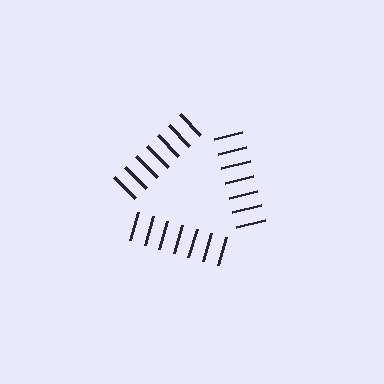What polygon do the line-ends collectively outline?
An illusory triangle — the line segments terminate on its edges but no continuous stroke is drawn.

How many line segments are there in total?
21 — 7 along each of the 3 edges.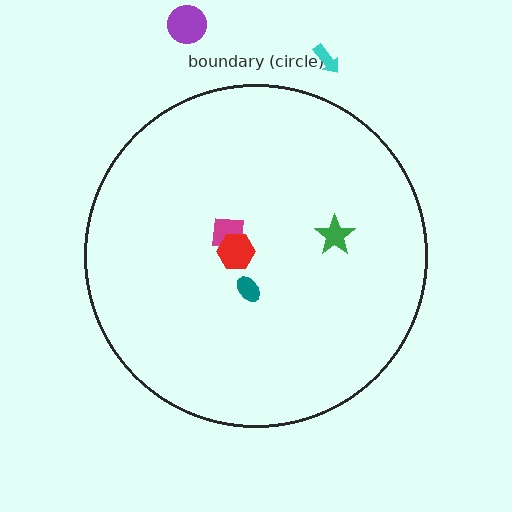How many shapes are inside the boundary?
4 inside, 2 outside.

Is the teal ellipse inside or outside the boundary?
Inside.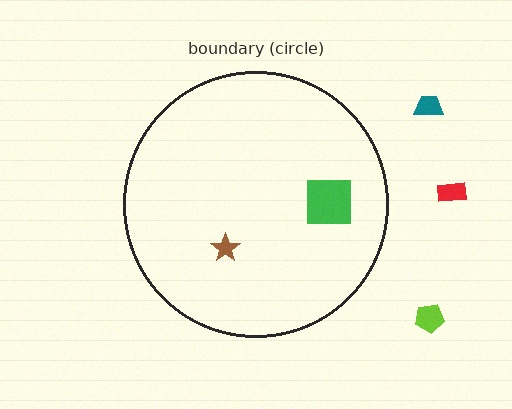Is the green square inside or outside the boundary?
Inside.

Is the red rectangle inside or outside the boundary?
Outside.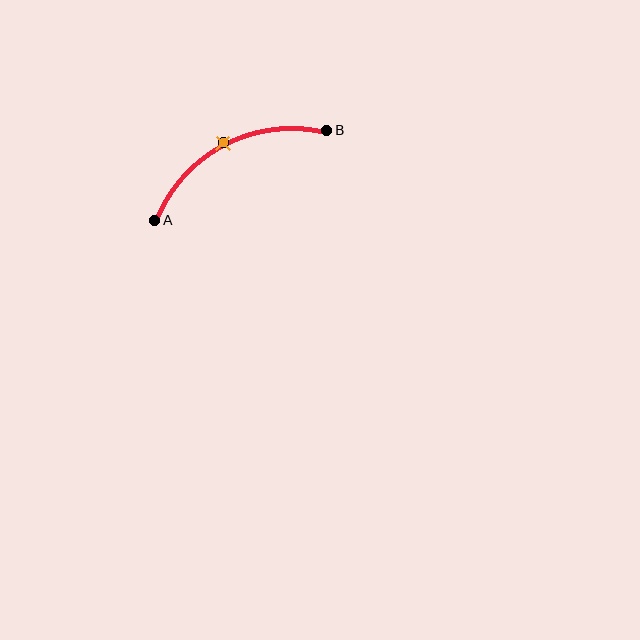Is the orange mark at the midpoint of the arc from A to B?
Yes. The orange mark lies on the arc at equal arc-length from both A and B — it is the arc midpoint.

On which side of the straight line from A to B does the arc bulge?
The arc bulges above the straight line connecting A and B.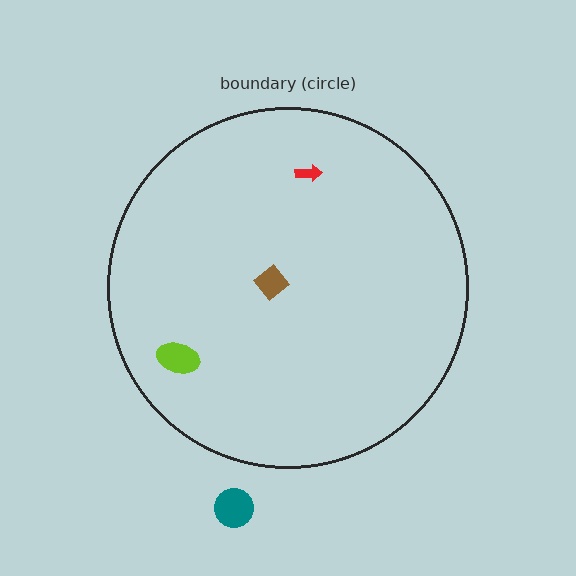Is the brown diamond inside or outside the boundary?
Inside.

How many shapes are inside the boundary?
3 inside, 1 outside.